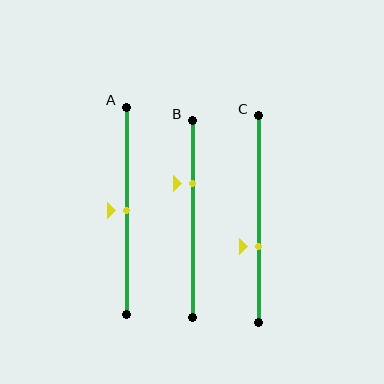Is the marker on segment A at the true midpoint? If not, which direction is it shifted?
Yes, the marker on segment A is at the true midpoint.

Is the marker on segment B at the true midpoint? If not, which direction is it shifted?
No, the marker on segment B is shifted upward by about 18% of the segment length.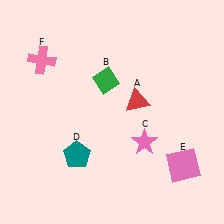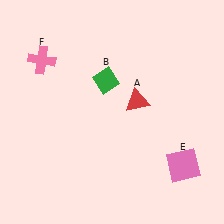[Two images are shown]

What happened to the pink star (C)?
The pink star (C) was removed in Image 2. It was in the bottom-right area of Image 1.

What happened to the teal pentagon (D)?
The teal pentagon (D) was removed in Image 2. It was in the bottom-left area of Image 1.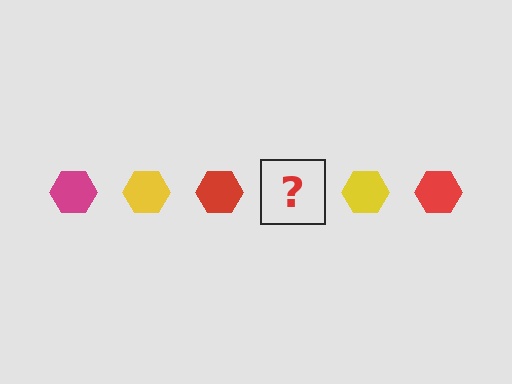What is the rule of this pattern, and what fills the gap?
The rule is that the pattern cycles through magenta, yellow, red hexagons. The gap should be filled with a magenta hexagon.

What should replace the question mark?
The question mark should be replaced with a magenta hexagon.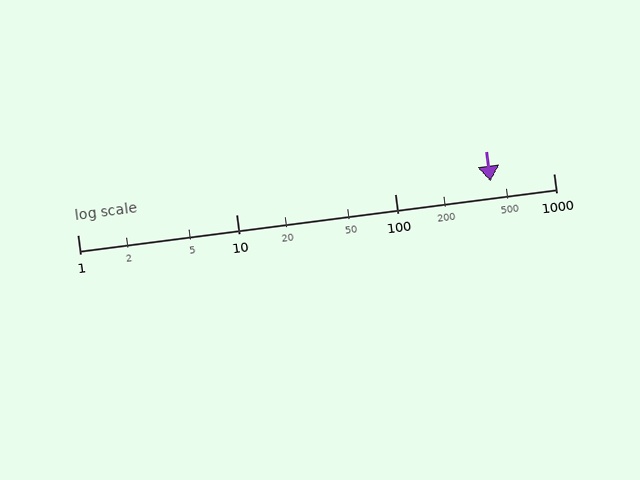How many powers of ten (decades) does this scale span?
The scale spans 3 decades, from 1 to 1000.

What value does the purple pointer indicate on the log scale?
The pointer indicates approximately 400.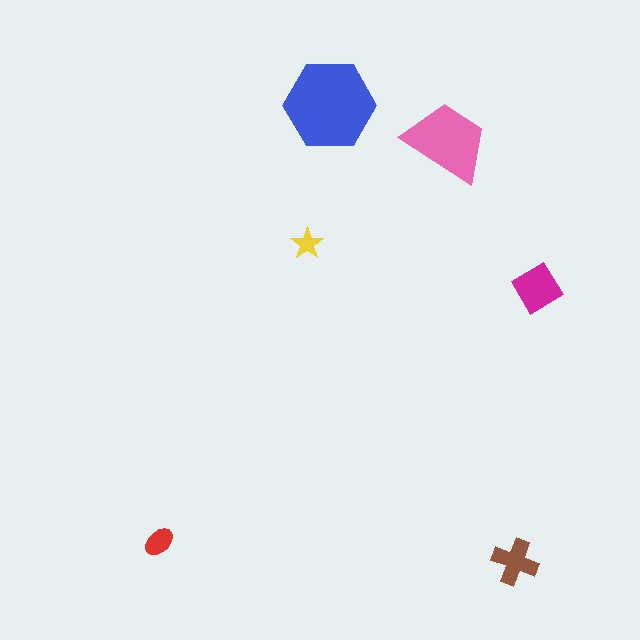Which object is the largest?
The blue hexagon.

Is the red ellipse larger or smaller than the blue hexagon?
Smaller.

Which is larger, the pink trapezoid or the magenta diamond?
The pink trapezoid.